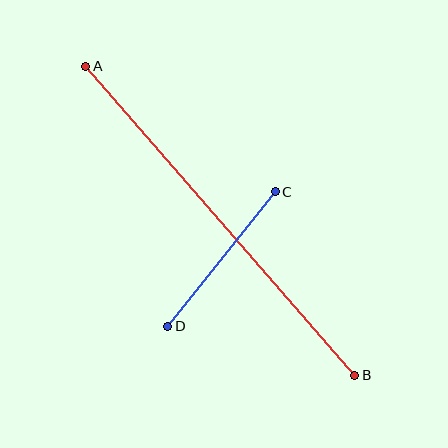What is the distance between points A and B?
The distance is approximately 410 pixels.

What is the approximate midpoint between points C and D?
The midpoint is at approximately (221, 259) pixels.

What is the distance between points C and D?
The distance is approximately 172 pixels.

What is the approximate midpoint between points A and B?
The midpoint is at approximately (220, 221) pixels.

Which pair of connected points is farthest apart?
Points A and B are farthest apart.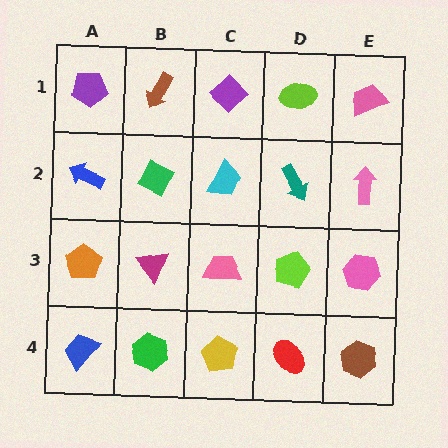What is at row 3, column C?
A pink trapezoid.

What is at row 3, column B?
A magenta triangle.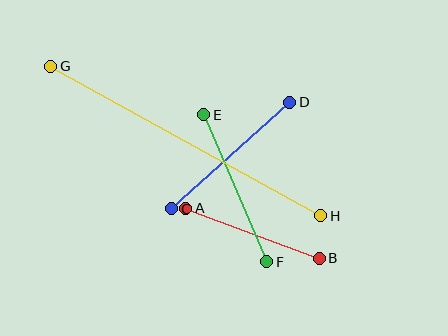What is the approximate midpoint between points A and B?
The midpoint is at approximately (252, 233) pixels.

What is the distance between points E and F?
The distance is approximately 160 pixels.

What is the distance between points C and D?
The distance is approximately 159 pixels.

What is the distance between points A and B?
The distance is approximately 143 pixels.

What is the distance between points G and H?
The distance is approximately 309 pixels.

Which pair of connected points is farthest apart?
Points G and H are farthest apart.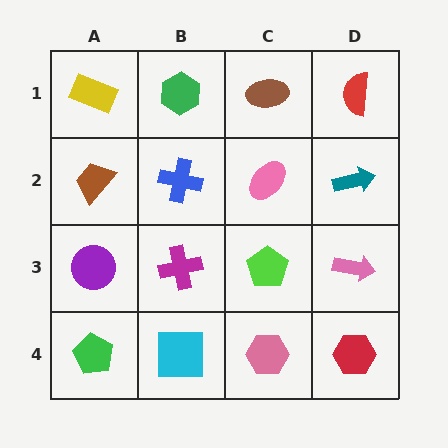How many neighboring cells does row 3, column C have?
4.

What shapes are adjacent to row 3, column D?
A teal arrow (row 2, column D), a red hexagon (row 4, column D), a lime pentagon (row 3, column C).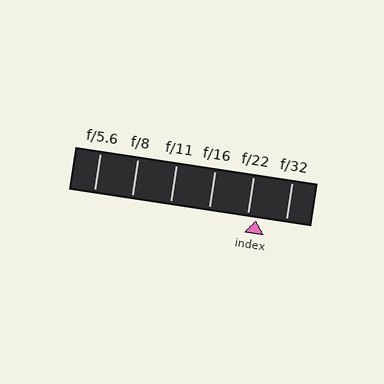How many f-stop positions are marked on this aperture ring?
There are 6 f-stop positions marked.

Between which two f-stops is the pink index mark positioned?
The index mark is between f/22 and f/32.